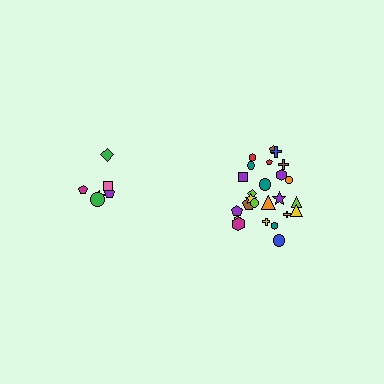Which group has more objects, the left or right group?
The right group.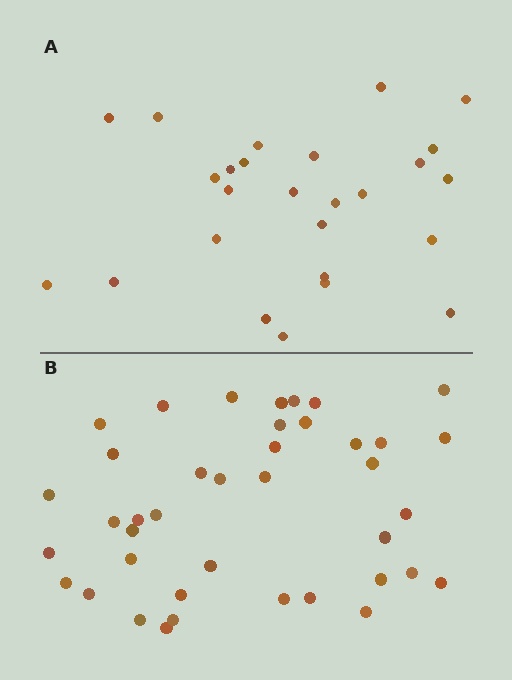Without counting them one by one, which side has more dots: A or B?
Region B (the bottom region) has more dots.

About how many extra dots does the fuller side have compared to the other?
Region B has approximately 15 more dots than region A.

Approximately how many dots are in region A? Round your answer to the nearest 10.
About 30 dots. (The exact count is 26, which rounds to 30.)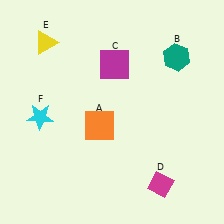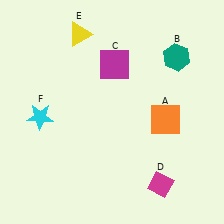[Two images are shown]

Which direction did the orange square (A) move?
The orange square (A) moved right.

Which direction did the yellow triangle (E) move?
The yellow triangle (E) moved right.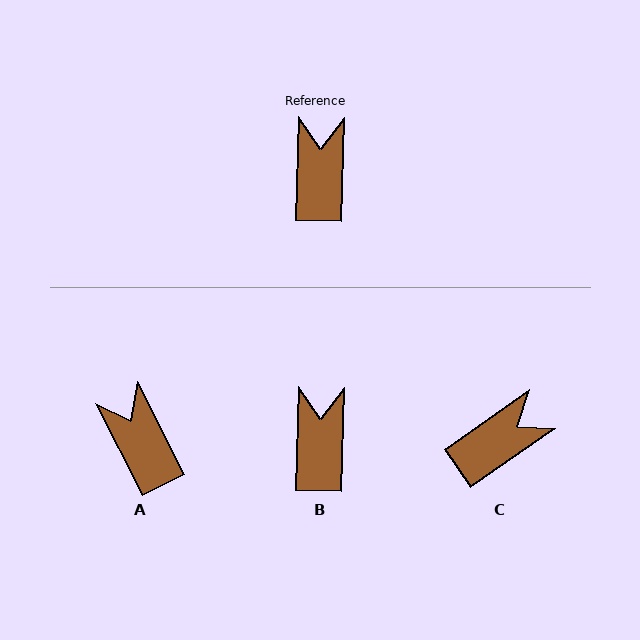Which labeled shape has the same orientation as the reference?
B.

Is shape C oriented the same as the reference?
No, it is off by about 54 degrees.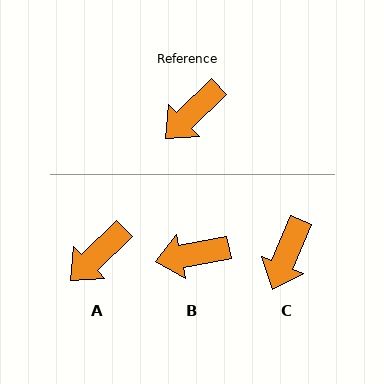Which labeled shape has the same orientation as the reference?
A.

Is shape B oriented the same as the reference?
No, it is off by about 34 degrees.